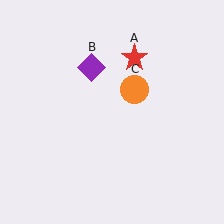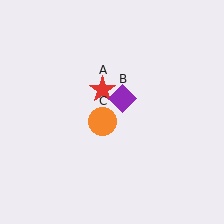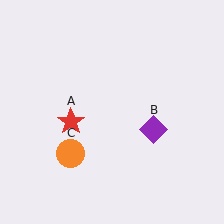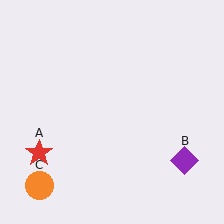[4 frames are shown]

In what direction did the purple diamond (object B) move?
The purple diamond (object B) moved down and to the right.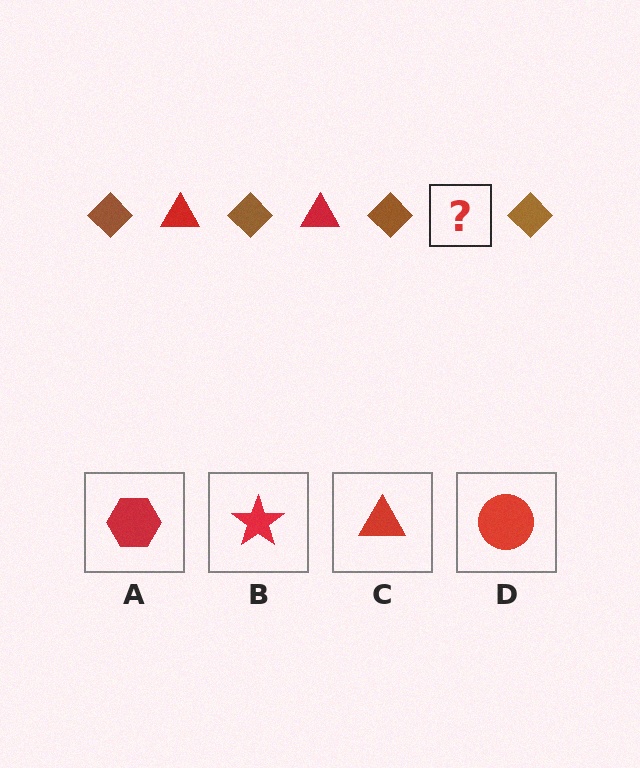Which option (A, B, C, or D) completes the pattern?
C.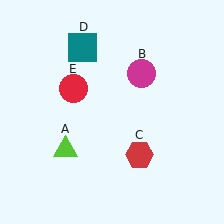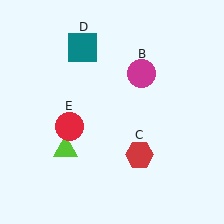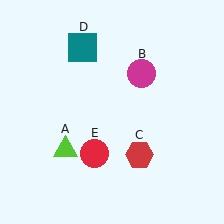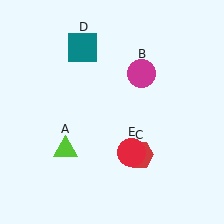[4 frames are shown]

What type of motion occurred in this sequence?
The red circle (object E) rotated counterclockwise around the center of the scene.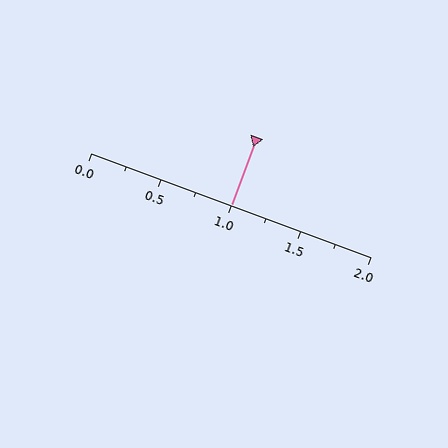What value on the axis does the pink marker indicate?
The marker indicates approximately 1.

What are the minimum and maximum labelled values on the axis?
The axis runs from 0.0 to 2.0.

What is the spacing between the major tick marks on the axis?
The major ticks are spaced 0.5 apart.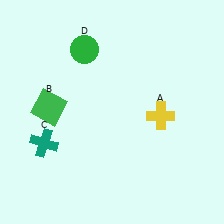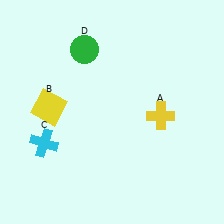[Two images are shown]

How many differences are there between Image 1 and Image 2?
There are 2 differences between the two images.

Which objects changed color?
B changed from green to yellow. C changed from teal to cyan.